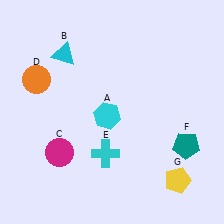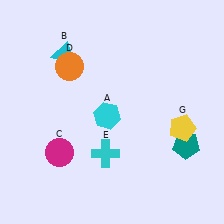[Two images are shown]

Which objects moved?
The objects that moved are: the orange circle (D), the yellow pentagon (G).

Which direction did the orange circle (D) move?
The orange circle (D) moved right.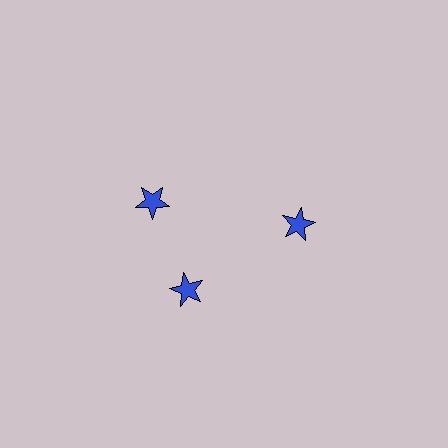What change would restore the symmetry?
The symmetry would be restored by rotating it back into even spacing with its neighbors so that all 3 stars sit at equal angles and equal distance from the center.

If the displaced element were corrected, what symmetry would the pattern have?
It would have 3-fold rotational symmetry — the pattern would map onto itself every 120 degrees.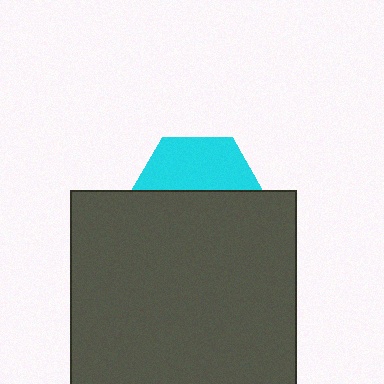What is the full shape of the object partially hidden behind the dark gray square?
The partially hidden object is a cyan hexagon.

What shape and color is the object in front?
The object in front is a dark gray square.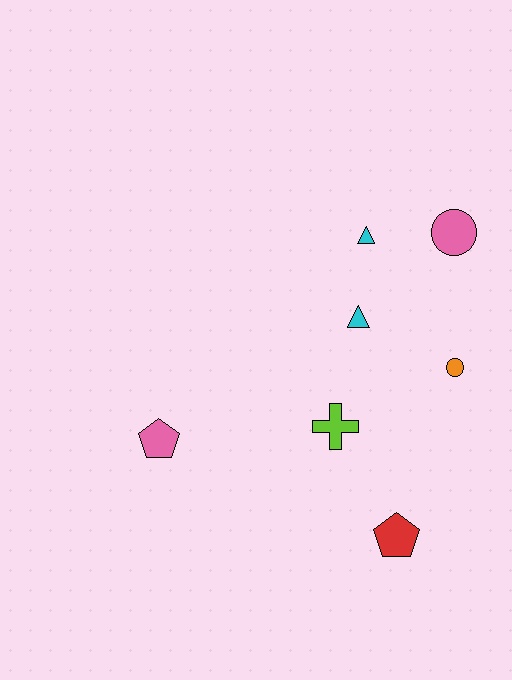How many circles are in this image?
There are 2 circles.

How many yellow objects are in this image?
There are no yellow objects.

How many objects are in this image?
There are 7 objects.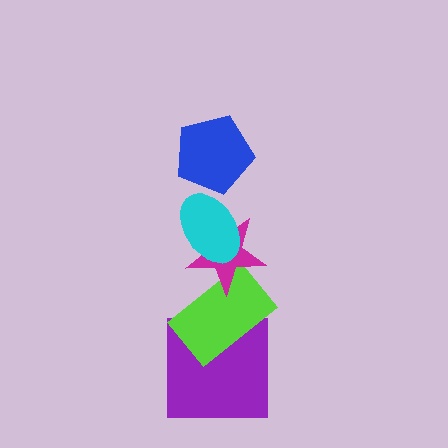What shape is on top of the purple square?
The lime rectangle is on top of the purple square.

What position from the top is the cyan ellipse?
The cyan ellipse is 2nd from the top.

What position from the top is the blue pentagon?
The blue pentagon is 1st from the top.